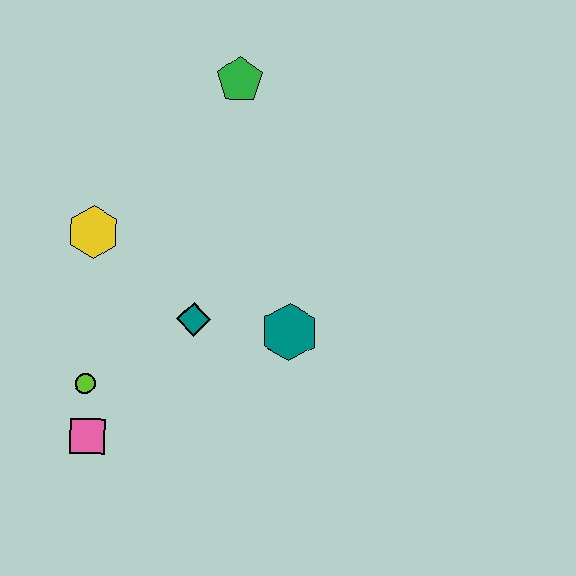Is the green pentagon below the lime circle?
No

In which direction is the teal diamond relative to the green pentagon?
The teal diamond is below the green pentagon.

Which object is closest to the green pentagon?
The yellow hexagon is closest to the green pentagon.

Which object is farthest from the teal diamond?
The green pentagon is farthest from the teal diamond.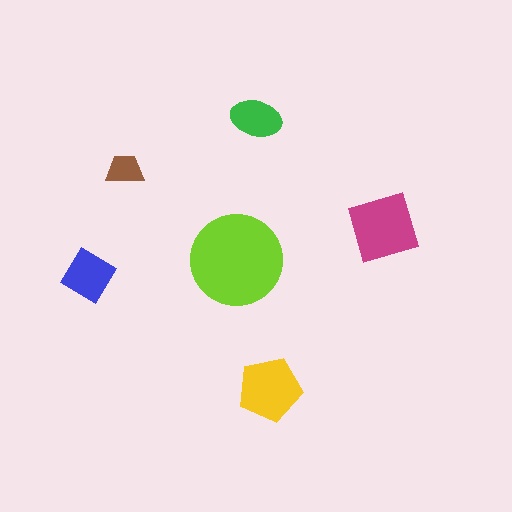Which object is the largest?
The lime circle.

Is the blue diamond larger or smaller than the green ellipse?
Larger.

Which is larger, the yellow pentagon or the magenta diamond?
The magenta diamond.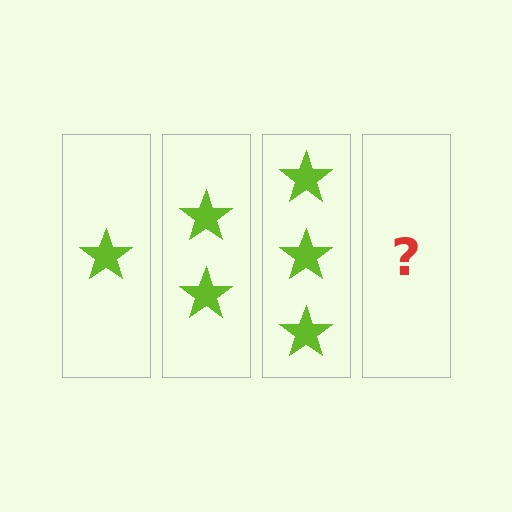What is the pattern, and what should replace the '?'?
The pattern is that each step adds one more star. The '?' should be 4 stars.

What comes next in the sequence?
The next element should be 4 stars.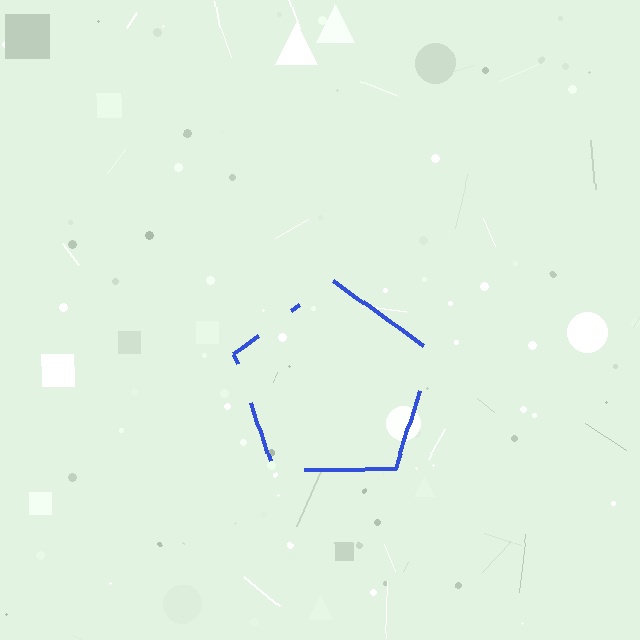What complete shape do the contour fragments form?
The contour fragments form a pentagon.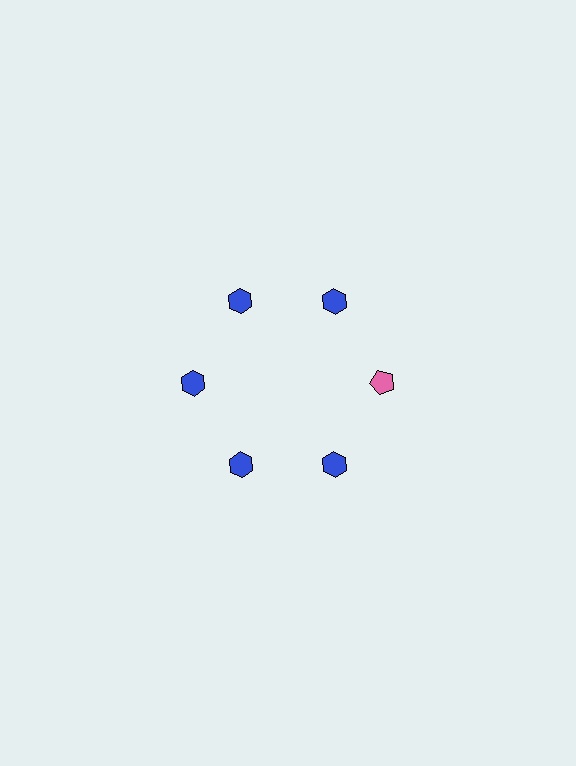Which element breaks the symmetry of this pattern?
The pink pentagon at roughly the 3 o'clock position breaks the symmetry. All other shapes are blue hexagons.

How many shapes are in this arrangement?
There are 6 shapes arranged in a ring pattern.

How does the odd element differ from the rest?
It differs in both color (pink instead of blue) and shape (pentagon instead of hexagon).